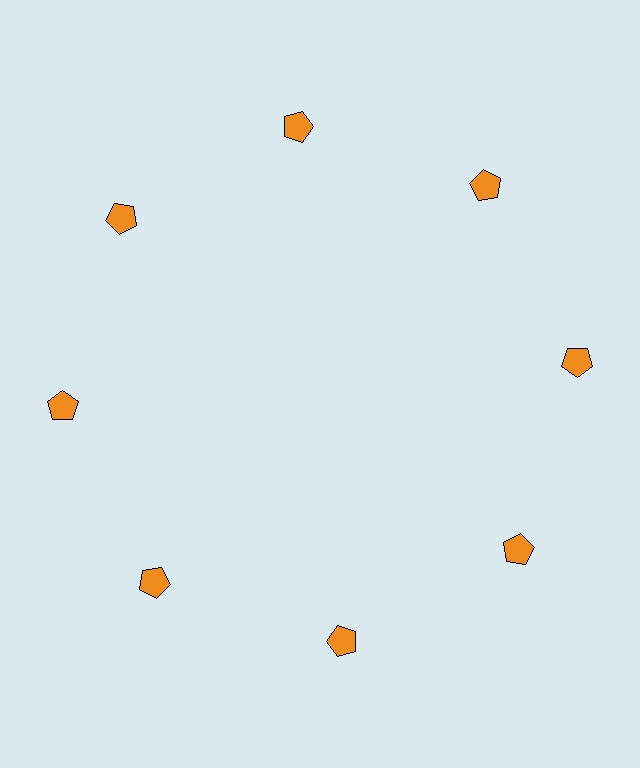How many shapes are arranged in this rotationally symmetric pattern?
There are 8 shapes, arranged in 8 groups of 1.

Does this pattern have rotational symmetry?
Yes, this pattern has 8-fold rotational symmetry. It looks the same after rotating 45 degrees around the center.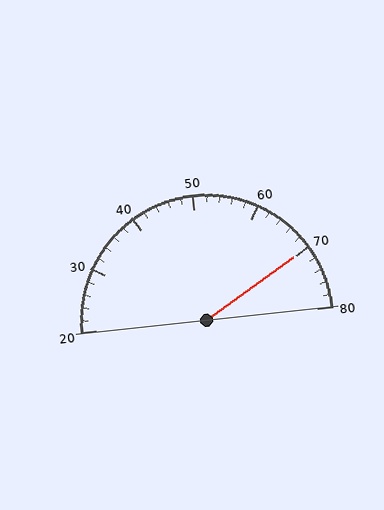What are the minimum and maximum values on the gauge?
The gauge ranges from 20 to 80.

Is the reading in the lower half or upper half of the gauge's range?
The reading is in the upper half of the range (20 to 80).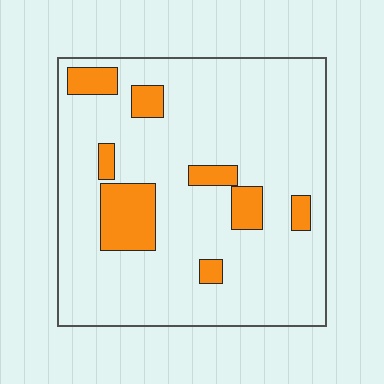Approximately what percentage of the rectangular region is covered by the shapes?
Approximately 15%.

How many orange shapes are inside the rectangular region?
8.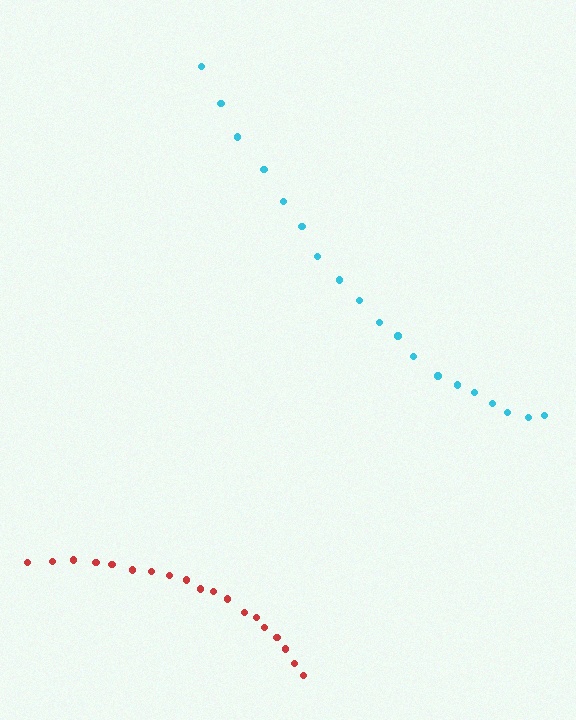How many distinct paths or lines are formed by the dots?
There are 2 distinct paths.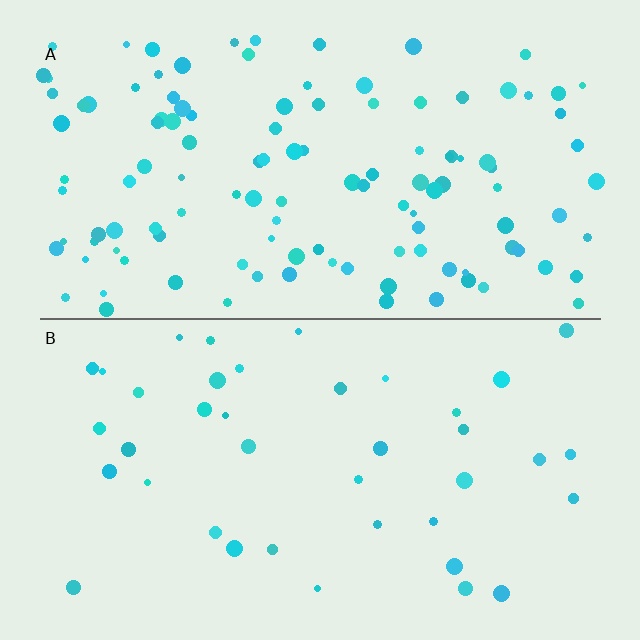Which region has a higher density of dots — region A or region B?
A (the top).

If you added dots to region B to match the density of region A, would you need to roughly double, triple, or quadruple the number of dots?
Approximately triple.